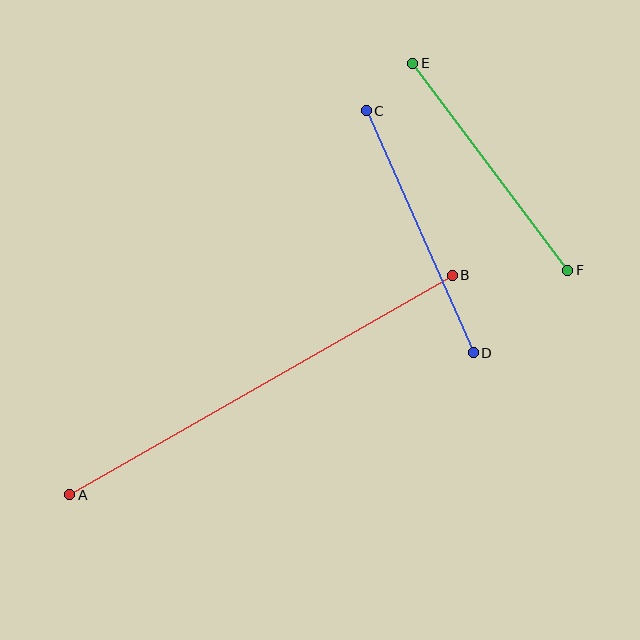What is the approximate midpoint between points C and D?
The midpoint is at approximately (420, 232) pixels.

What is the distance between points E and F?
The distance is approximately 259 pixels.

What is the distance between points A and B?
The distance is approximately 441 pixels.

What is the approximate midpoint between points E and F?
The midpoint is at approximately (490, 167) pixels.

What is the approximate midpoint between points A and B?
The midpoint is at approximately (261, 385) pixels.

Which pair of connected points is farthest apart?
Points A and B are farthest apart.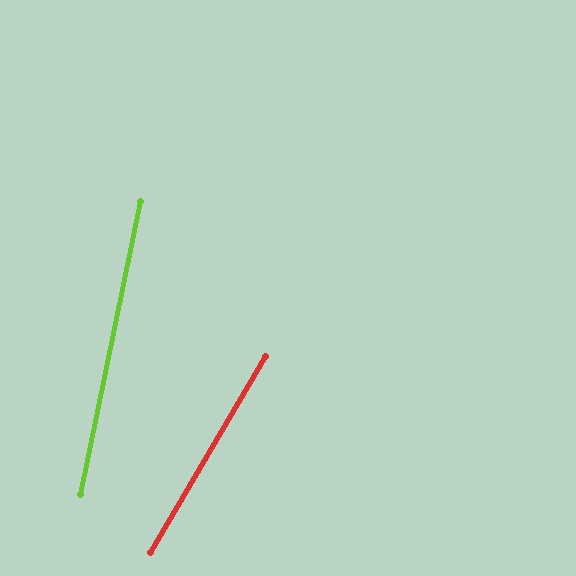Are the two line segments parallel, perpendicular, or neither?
Neither parallel nor perpendicular — they differ by about 19°.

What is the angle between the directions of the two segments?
Approximately 19 degrees.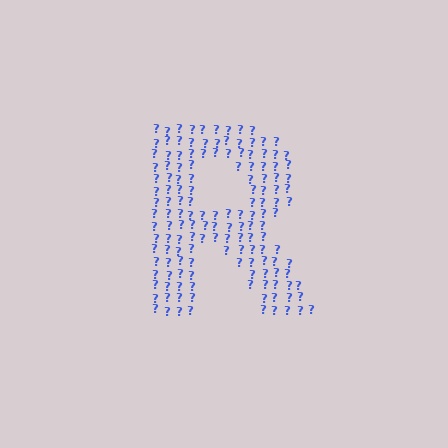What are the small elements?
The small elements are question marks.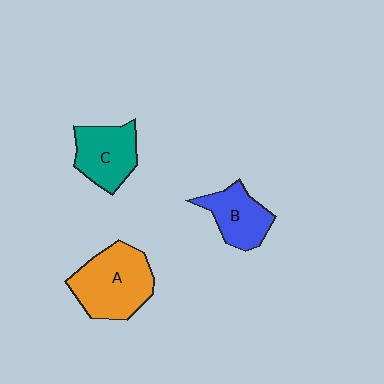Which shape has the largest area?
Shape A (orange).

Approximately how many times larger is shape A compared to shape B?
Approximately 1.6 times.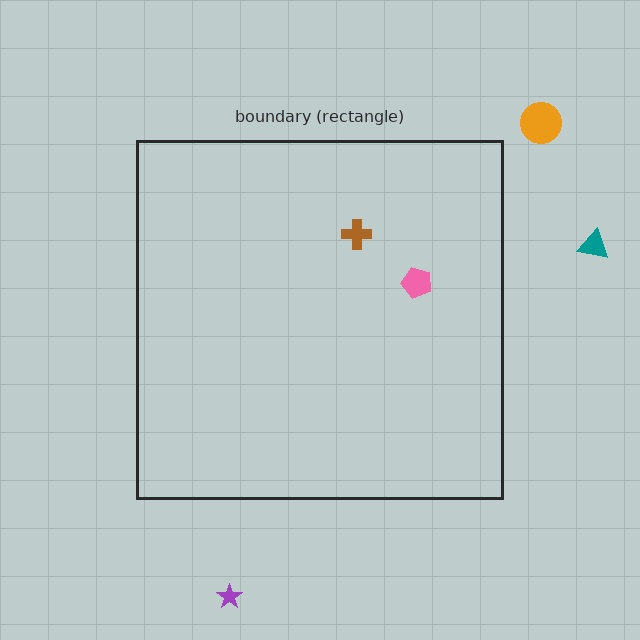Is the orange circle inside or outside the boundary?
Outside.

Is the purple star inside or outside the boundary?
Outside.